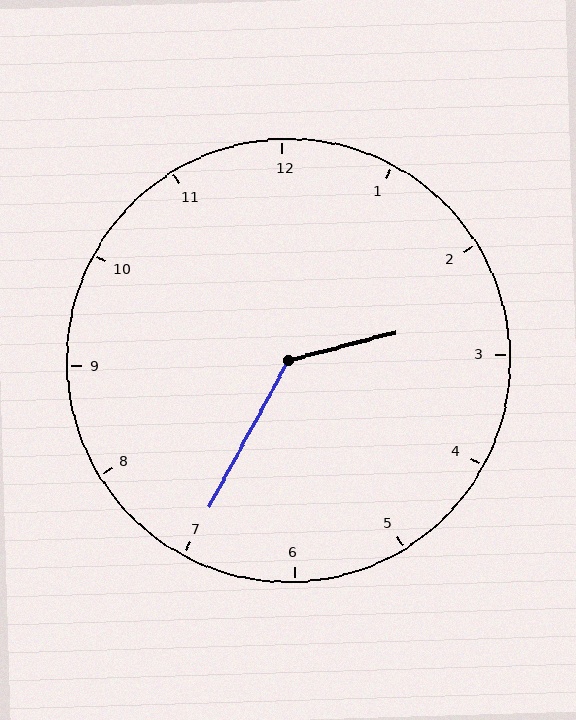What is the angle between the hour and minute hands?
Approximately 132 degrees.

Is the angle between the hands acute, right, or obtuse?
It is obtuse.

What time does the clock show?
2:35.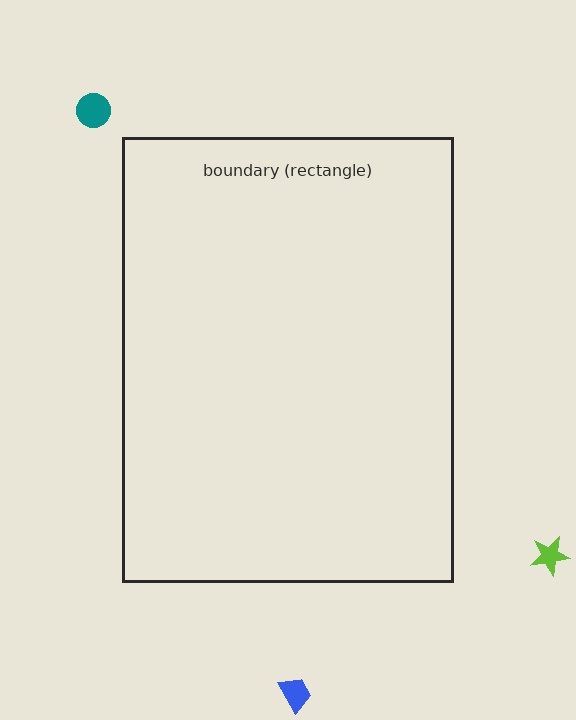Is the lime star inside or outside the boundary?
Outside.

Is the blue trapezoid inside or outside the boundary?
Outside.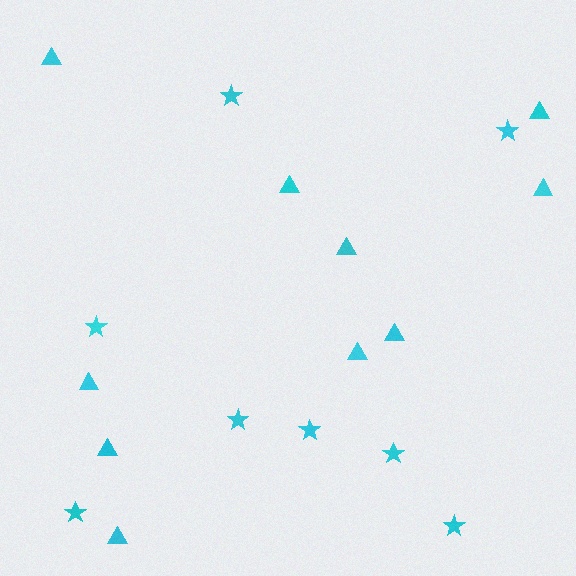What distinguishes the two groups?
There are 2 groups: one group of triangles (10) and one group of stars (8).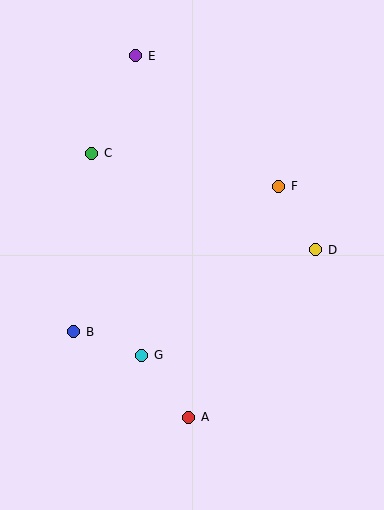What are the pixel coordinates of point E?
Point E is at (136, 56).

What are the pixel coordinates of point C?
Point C is at (92, 153).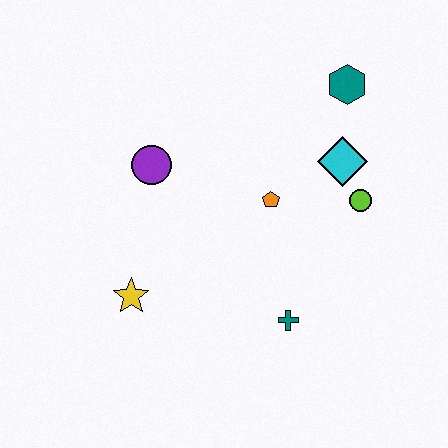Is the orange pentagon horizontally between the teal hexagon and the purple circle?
Yes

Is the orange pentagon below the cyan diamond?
Yes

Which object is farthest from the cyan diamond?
The yellow star is farthest from the cyan diamond.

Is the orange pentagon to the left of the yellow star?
No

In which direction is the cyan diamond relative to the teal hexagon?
The cyan diamond is below the teal hexagon.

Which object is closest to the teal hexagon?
The cyan diamond is closest to the teal hexagon.